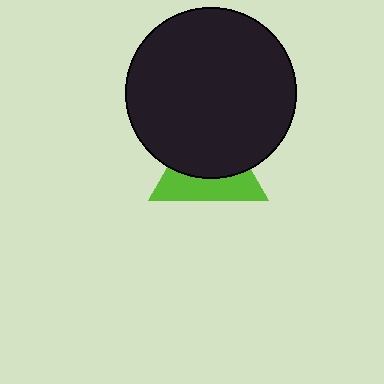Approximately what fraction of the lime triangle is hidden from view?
Roughly 56% of the lime triangle is hidden behind the black circle.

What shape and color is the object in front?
The object in front is a black circle.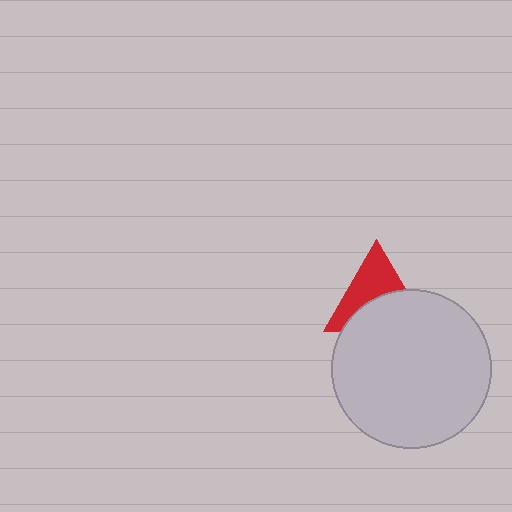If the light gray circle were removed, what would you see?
You would see the complete red triangle.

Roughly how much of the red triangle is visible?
About half of it is visible (roughly 51%).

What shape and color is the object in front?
The object in front is a light gray circle.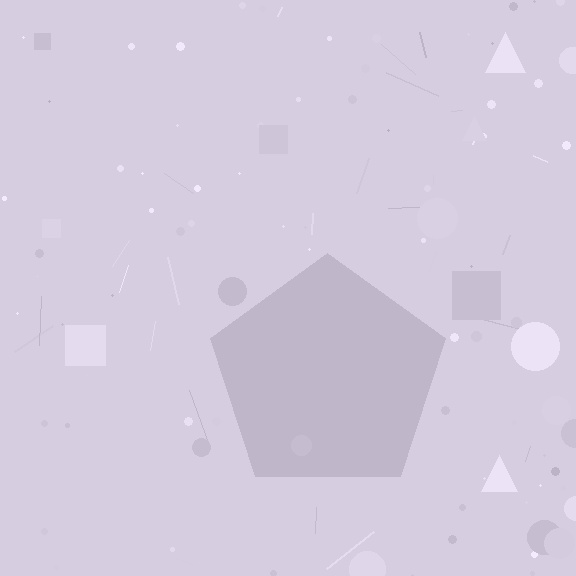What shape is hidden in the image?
A pentagon is hidden in the image.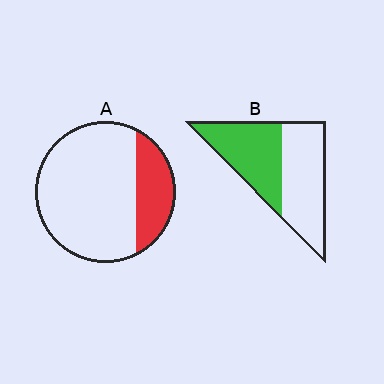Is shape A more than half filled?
No.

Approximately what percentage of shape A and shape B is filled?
A is approximately 25% and B is approximately 45%.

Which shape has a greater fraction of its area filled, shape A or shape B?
Shape B.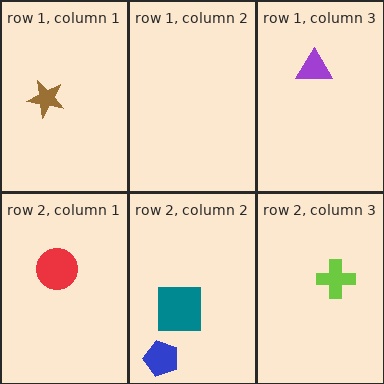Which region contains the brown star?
The row 1, column 1 region.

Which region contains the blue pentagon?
The row 2, column 2 region.